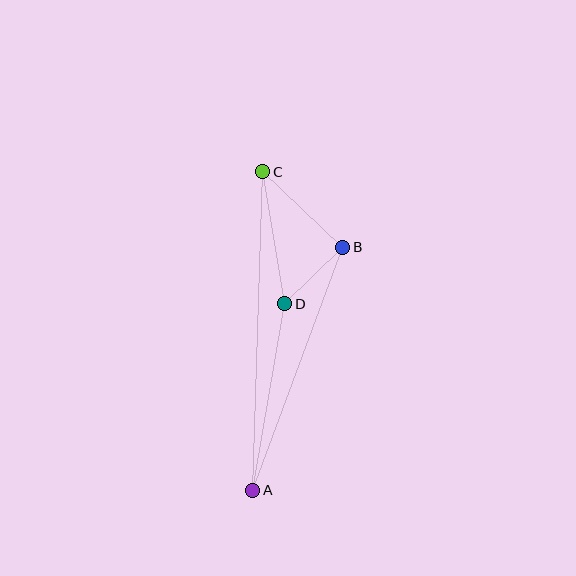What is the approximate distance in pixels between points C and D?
The distance between C and D is approximately 134 pixels.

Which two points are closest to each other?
Points B and D are closest to each other.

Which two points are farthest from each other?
Points A and C are farthest from each other.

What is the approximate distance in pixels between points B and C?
The distance between B and C is approximately 110 pixels.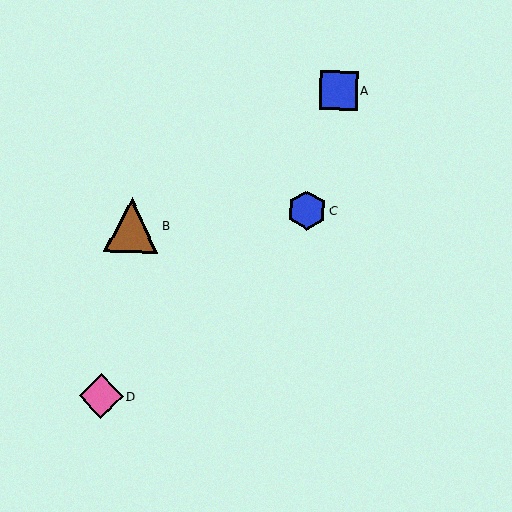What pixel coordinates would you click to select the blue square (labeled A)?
Click at (338, 90) to select the blue square A.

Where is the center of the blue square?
The center of the blue square is at (338, 90).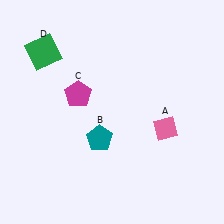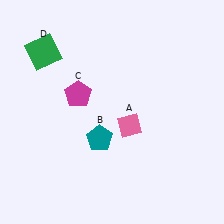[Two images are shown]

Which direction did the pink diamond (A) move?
The pink diamond (A) moved left.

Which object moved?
The pink diamond (A) moved left.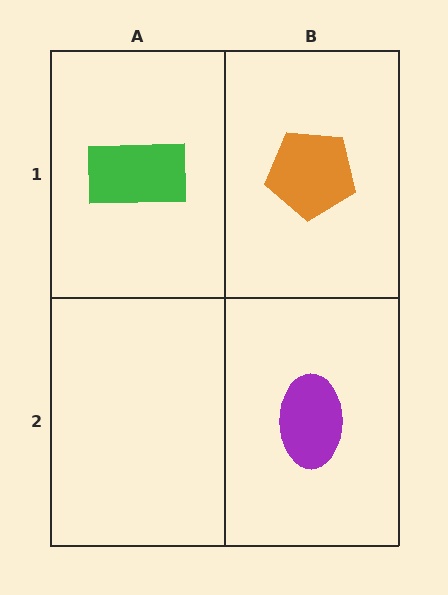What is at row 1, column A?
A green rectangle.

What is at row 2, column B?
A purple ellipse.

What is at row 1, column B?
An orange pentagon.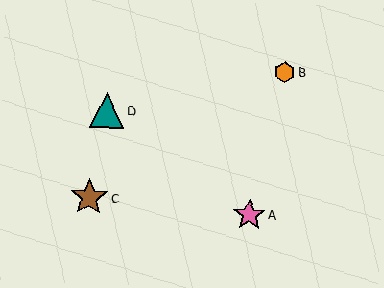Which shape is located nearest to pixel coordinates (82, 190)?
The brown star (labeled C) at (89, 197) is nearest to that location.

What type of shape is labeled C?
Shape C is a brown star.